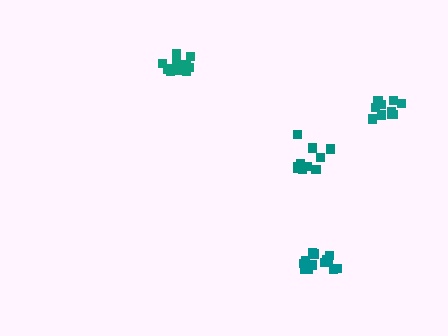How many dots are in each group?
Group 1: 14 dots, Group 2: 10 dots, Group 3: 11 dots, Group 4: 12 dots (47 total).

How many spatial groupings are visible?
There are 4 spatial groupings.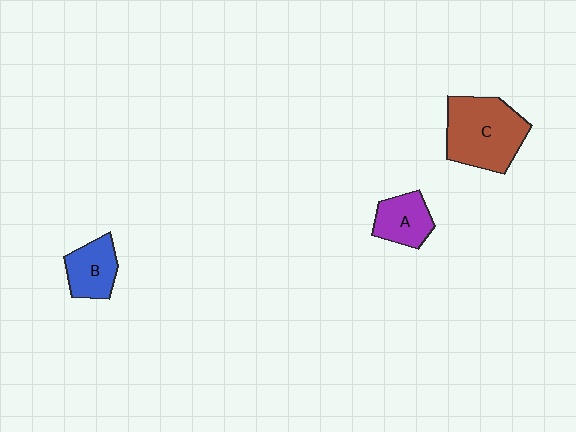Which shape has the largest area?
Shape C (brown).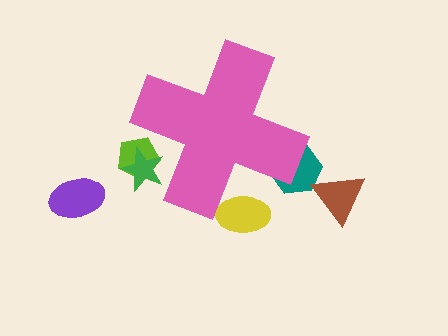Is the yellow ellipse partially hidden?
Yes, the yellow ellipse is partially hidden behind the pink cross.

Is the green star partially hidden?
Yes, the green star is partially hidden behind the pink cross.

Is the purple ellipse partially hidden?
No, the purple ellipse is fully visible.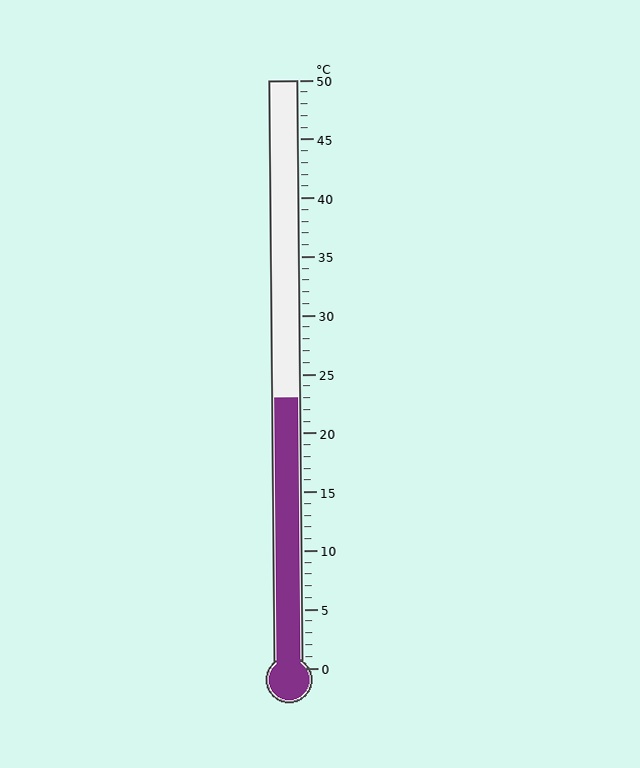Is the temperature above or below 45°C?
The temperature is below 45°C.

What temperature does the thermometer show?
The thermometer shows approximately 23°C.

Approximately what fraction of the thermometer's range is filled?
The thermometer is filled to approximately 45% of its range.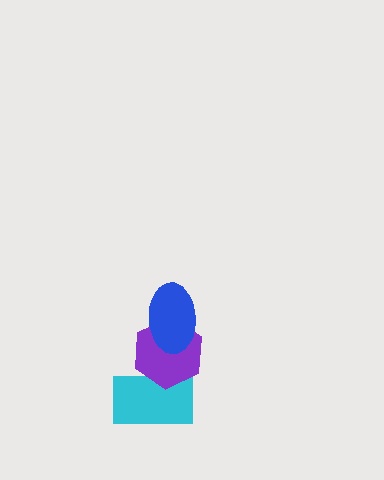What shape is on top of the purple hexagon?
The blue ellipse is on top of the purple hexagon.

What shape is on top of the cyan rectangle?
The purple hexagon is on top of the cyan rectangle.